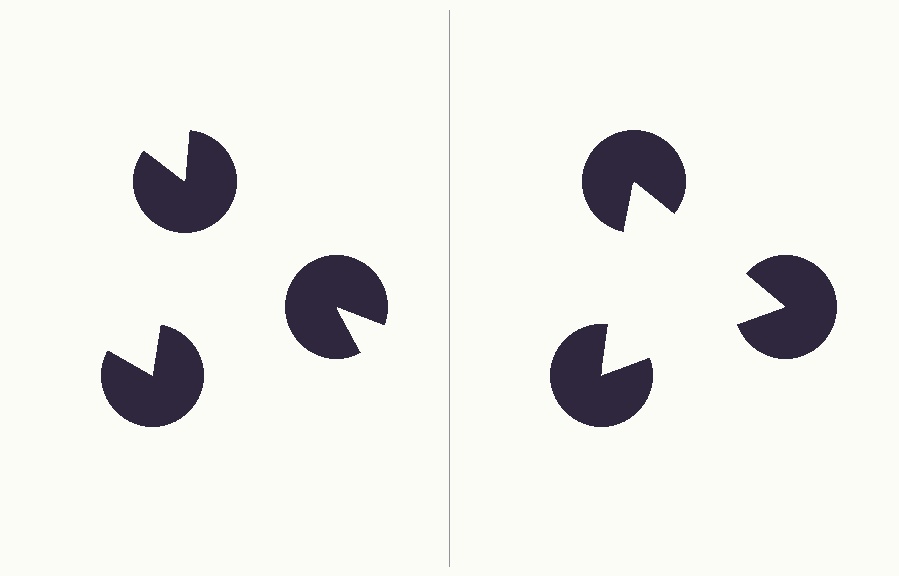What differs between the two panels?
The pac-man discs are positioned identically on both sides; only the wedge orientations differ. On the right they align to a triangle; on the left they are misaligned.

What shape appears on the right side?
An illusory triangle.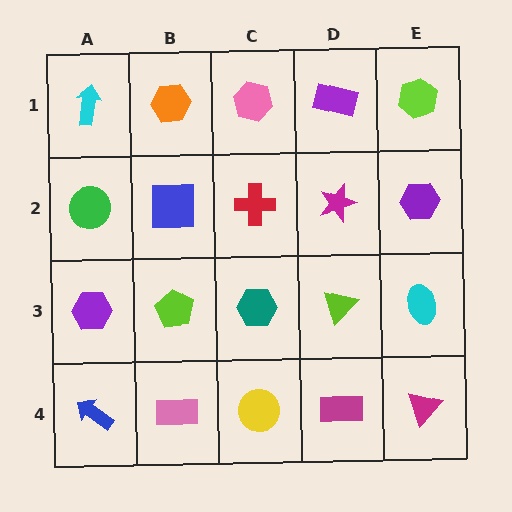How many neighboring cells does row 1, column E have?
2.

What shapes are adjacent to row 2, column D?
A purple rectangle (row 1, column D), a lime triangle (row 3, column D), a red cross (row 2, column C), a purple hexagon (row 2, column E).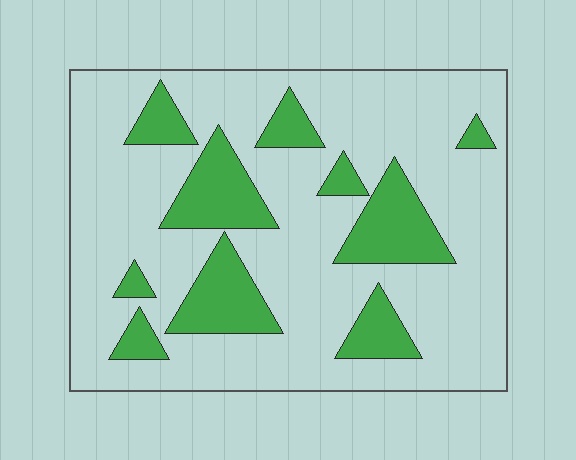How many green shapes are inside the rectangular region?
10.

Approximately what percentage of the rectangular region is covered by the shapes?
Approximately 25%.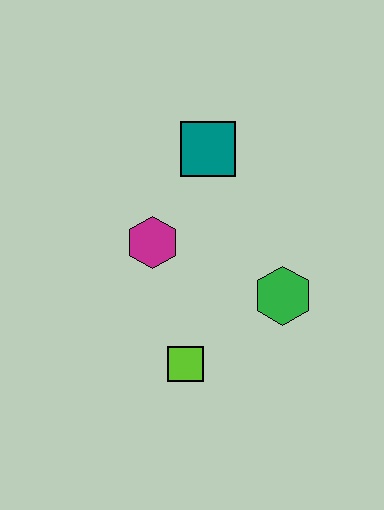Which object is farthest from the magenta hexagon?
The green hexagon is farthest from the magenta hexagon.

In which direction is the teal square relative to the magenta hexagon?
The teal square is above the magenta hexagon.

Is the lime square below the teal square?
Yes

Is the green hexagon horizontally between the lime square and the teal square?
No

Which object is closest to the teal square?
The magenta hexagon is closest to the teal square.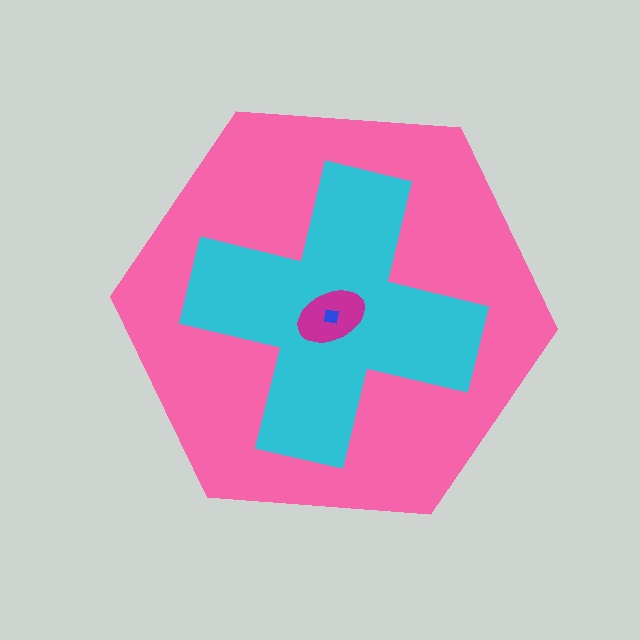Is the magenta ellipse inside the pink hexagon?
Yes.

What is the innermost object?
The blue square.